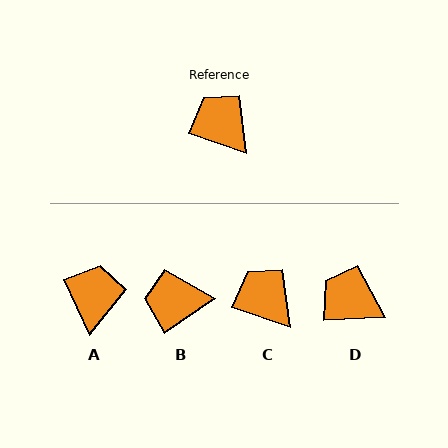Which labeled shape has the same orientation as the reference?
C.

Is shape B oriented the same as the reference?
No, it is off by about 53 degrees.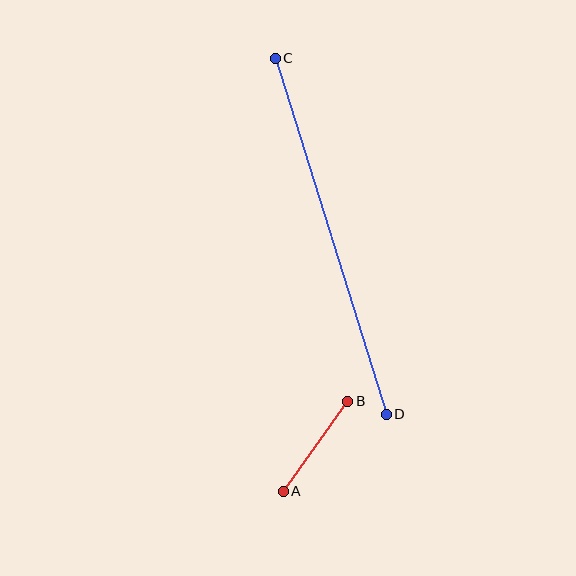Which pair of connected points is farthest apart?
Points C and D are farthest apart.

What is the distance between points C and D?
The distance is approximately 373 pixels.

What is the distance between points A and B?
The distance is approximately 111 pixels.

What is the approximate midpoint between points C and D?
The midpoint is at approximately (331, 236) pixels.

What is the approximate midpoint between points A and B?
The midpoint is at approximately (315, 446) pixels.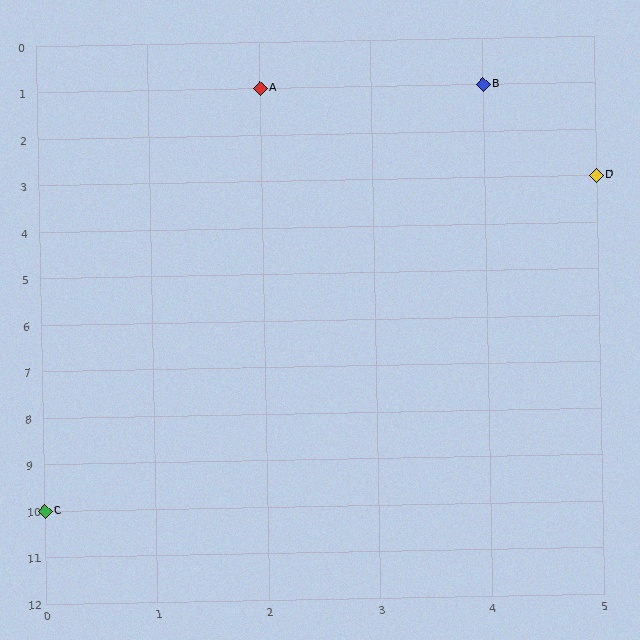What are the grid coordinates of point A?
Point A is at grid coordinates (2, 1).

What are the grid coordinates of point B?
Point B is at grid coordinates (4, 1).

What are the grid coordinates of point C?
Point C is at grid coordinates (0, 10).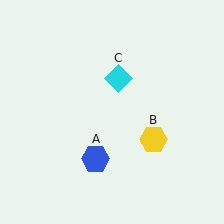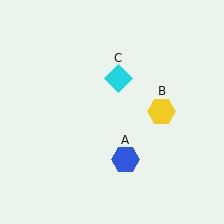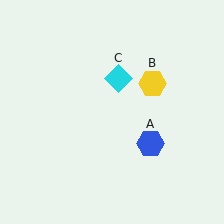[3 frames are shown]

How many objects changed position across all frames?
2 objects changed position: blue hexagon (object A), yellow hexagon (object B).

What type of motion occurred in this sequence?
The blue hexagon (object A), yellow hexagon (object B) rotated counterclockwise around the center of the scene.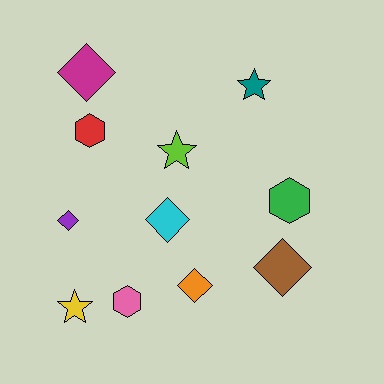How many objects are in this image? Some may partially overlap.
There are 11 objects.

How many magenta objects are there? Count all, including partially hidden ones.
There is 1 magenta object.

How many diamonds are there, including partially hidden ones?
There are 5 diamonds.